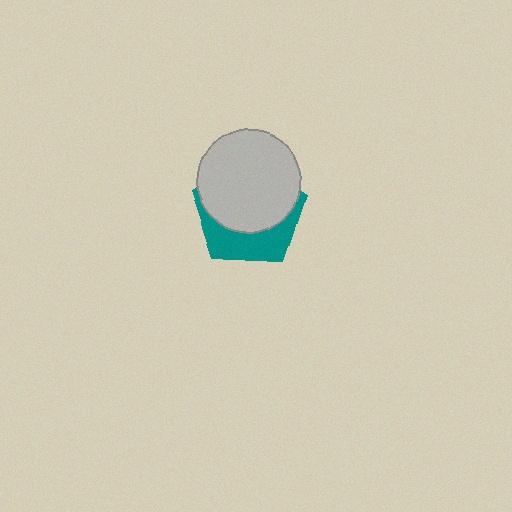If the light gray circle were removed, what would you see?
You would see the complete teal pentagon.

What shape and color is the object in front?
The object in front is a light gray circle.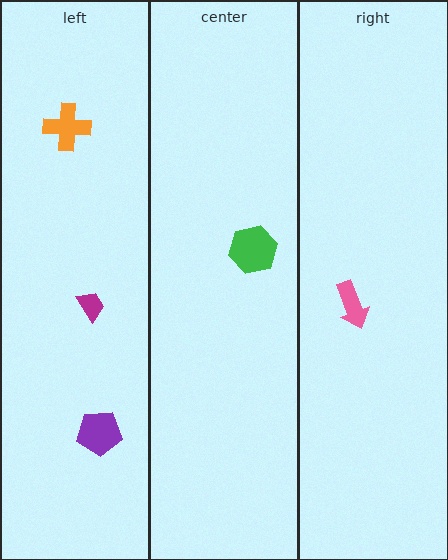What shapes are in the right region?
The pink arrow.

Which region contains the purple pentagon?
The left region.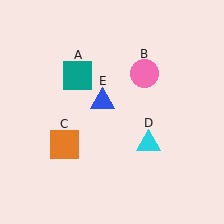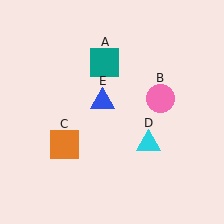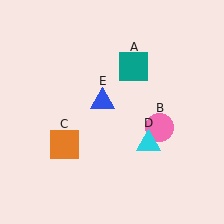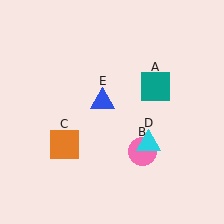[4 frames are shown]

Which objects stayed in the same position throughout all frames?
Orange square (object C) and cyan triangle (object D) and blue triangle (object E) remained stationary.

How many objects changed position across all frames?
2 objects changed position: teal square (object A), pink circle (object B).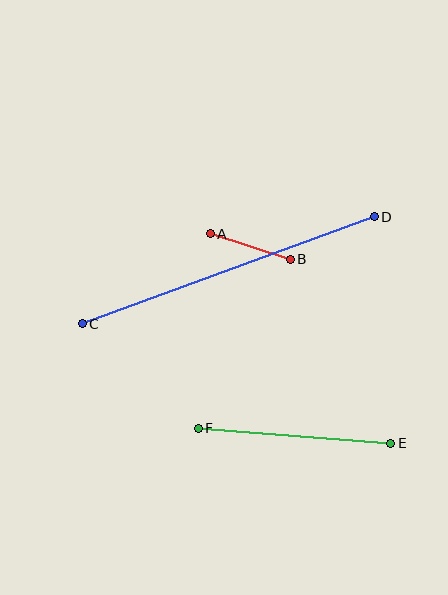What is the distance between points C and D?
The distance is approximately 311 pixels.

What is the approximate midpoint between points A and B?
The midpoint is at approximately (250, 247) pixels.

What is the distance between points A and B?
The distance is approximately 84 pixels.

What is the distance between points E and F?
The distance is approximately 193 pixels.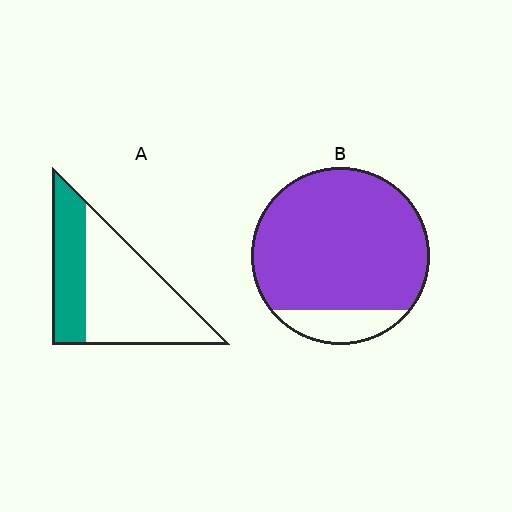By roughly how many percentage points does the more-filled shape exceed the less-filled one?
By roughly 50 percentage points (B over A).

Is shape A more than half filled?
No.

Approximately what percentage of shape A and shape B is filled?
A is approximately 35% and B is approximately 85%.